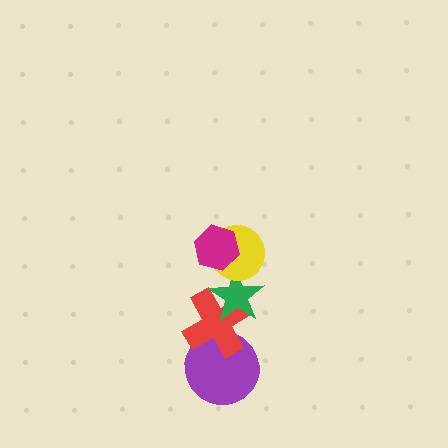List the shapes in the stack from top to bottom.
From top to bottom: the magenta hexagon, the yellow circle, the green star, the red cross, the purple circle.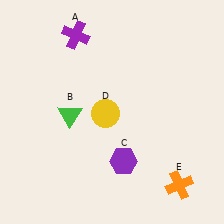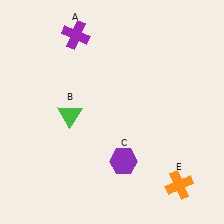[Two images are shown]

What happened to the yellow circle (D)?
The yellow circle (D) was removed in Image 2. It was in the bottom-left area of Image 1.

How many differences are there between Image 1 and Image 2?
There is 1 difference between the two images.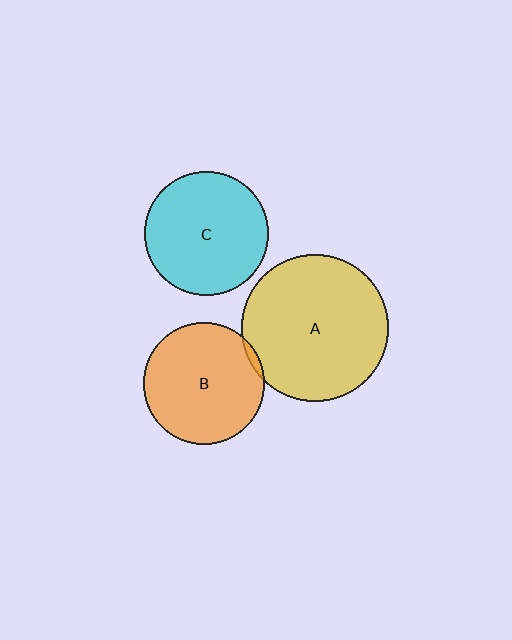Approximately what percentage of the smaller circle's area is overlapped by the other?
Approximately 5%.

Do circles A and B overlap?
Yes.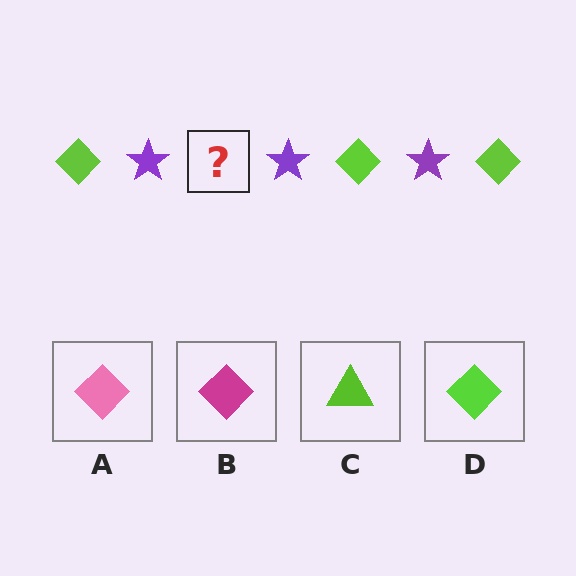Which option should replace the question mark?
Option D.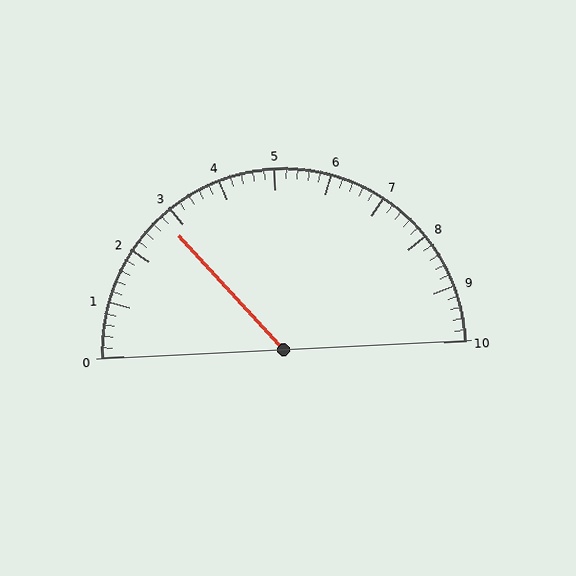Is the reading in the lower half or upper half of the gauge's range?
The reading is in the lower half of the range (0 to 10).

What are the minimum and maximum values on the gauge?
The gauge ranges from 0 to 10.